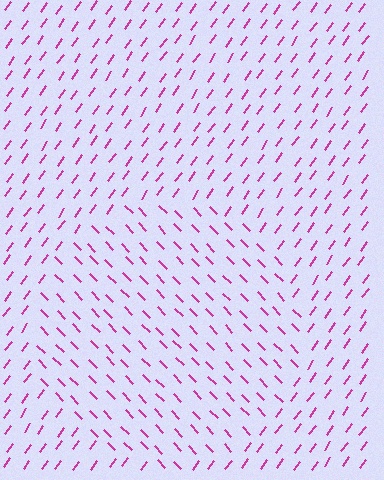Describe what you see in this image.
The image is filled with small magenta line segments. A circle region in the image has lines oriented differently from the surrounding lines, creating a visible texture boundary.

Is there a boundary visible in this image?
Yes, there is a texture boundary formed by a change in line orientation.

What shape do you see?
I see a circle.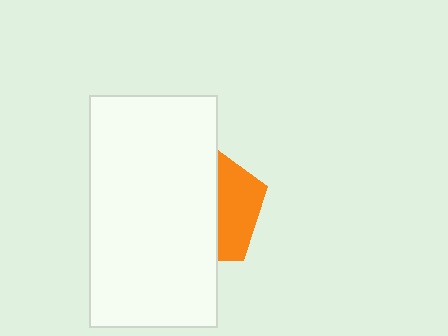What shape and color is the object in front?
The object in front is a white rectangle.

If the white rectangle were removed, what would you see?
You would see the complete orange pentagon.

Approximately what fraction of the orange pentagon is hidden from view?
Roughly 64% of the orange pentagon is hidden behind the white rectangle.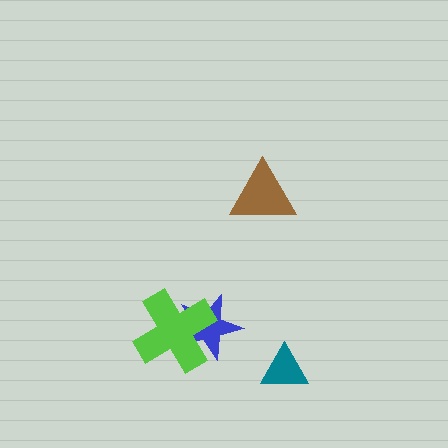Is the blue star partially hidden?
Yes, it is partially covered by another shape.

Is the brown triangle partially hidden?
No, no other shape covers it.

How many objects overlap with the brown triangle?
0 objects overlap with the brown triangle.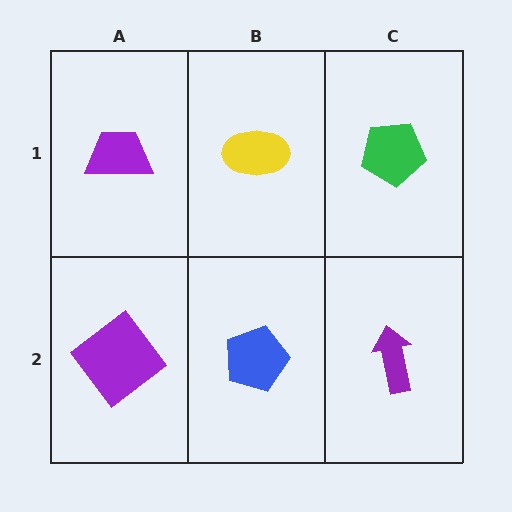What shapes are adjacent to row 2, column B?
A yellow ellipse (row 1, column B), a purple diamond (row 2, column A), a purple arrow (row 2, column C).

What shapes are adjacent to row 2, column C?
A green pentagon (row 1, column C), a blue pentagon (row 2, column B).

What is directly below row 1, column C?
A purple arrow.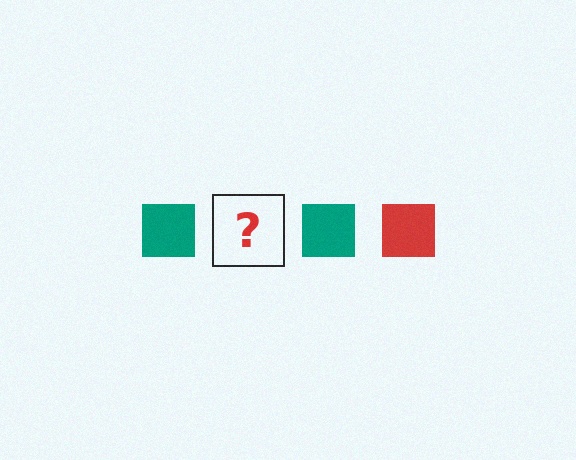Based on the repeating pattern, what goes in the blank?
The blank should be a red square.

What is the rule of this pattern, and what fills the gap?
The rule is that the pattern cycles through teal, red squares. The gap should be filled with a red square.